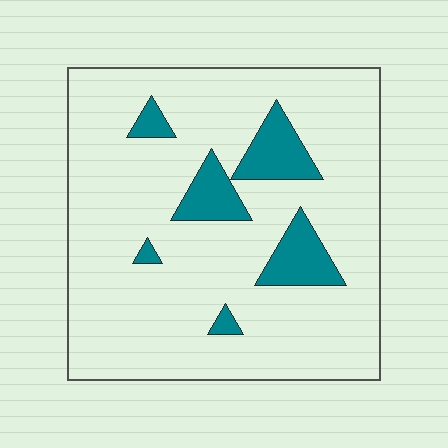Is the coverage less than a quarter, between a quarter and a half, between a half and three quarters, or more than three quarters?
Less than a quarter.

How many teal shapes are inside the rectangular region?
6.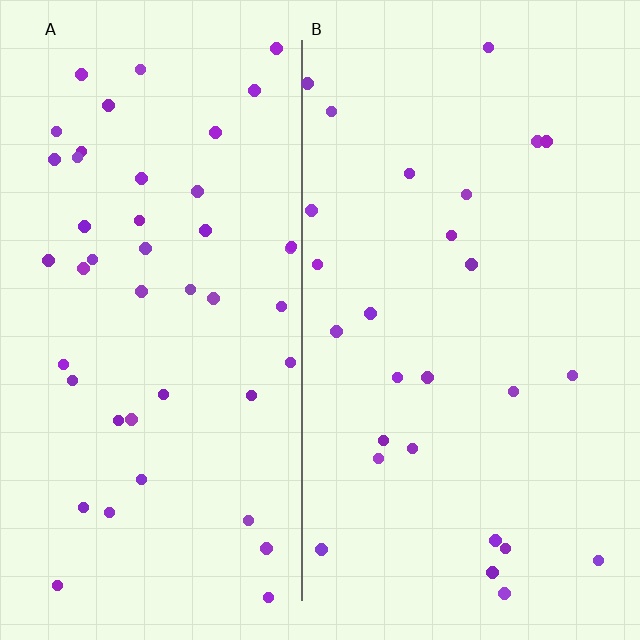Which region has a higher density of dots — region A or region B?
A (the left).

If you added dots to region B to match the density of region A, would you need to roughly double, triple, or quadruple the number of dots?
Approximately double.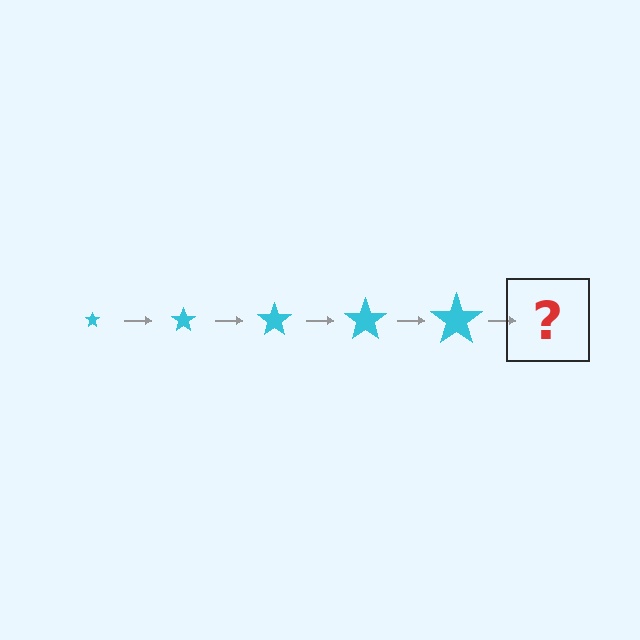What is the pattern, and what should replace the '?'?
The pattern is that the star gets progressively larger each step. The '?' should be a cyan star, larger than the previous one.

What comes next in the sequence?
The next element should be a cyan star, larger than the previous one.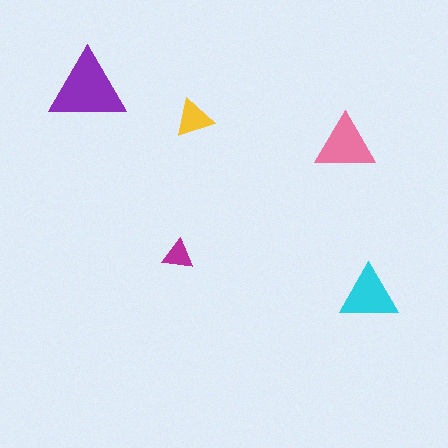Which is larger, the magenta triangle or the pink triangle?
The pink one.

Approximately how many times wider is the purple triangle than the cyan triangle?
About 1.5 times wider.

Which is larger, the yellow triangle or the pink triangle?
The pink one.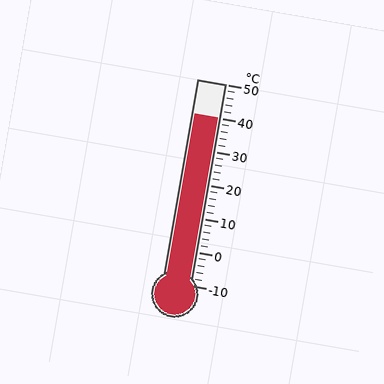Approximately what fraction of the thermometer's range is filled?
The thermometer is filled to approximately 85% of its range.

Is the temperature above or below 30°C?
The temperature is above 30°C.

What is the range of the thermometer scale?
The thermometer scale ranges from -10°C to 50°C.